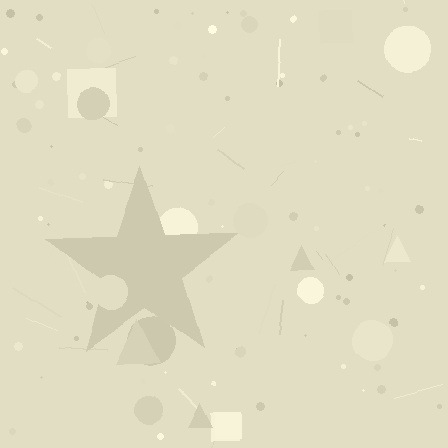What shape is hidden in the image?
A star is hidden in the image.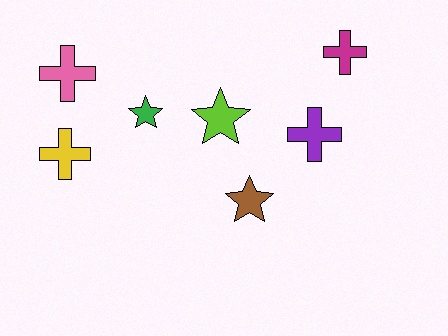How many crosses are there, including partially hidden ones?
There are 4 crosses.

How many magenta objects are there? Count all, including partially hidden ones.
There is 1 magenta object.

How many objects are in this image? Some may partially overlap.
There are 7 objects.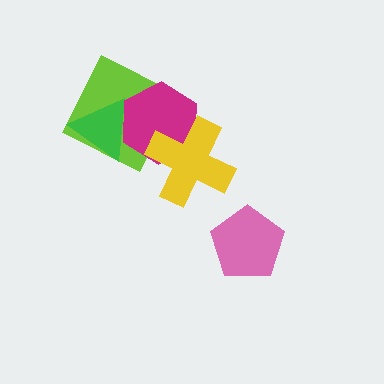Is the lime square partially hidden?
Yes, it is partially covered by another shape.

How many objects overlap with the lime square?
2 objects overlap with the lime square.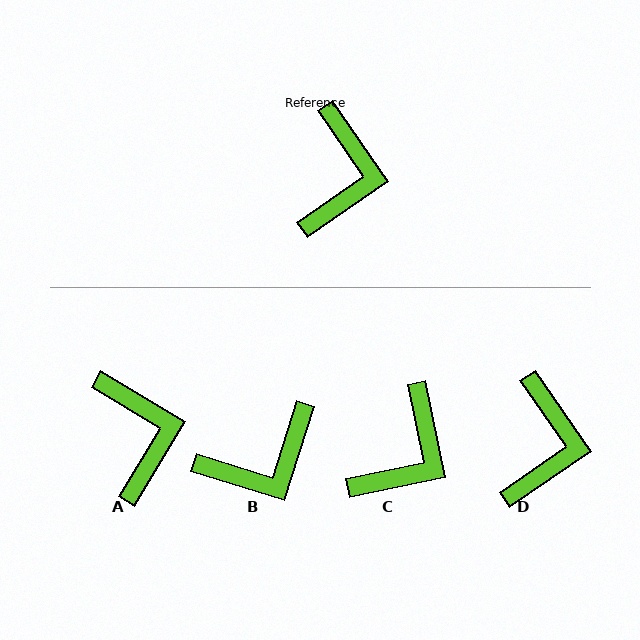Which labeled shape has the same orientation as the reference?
D.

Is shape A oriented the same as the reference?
No, it is off by about 24 degrees.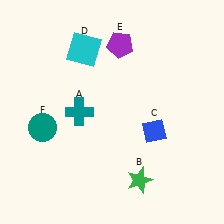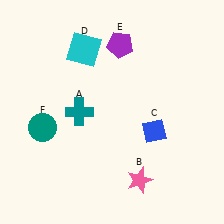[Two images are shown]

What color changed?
The star (B) changed from green in Image 1 to pink in Image 2.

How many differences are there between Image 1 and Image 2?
There is 1 difference between the two images.